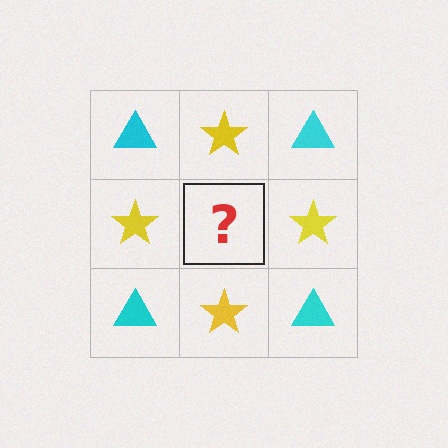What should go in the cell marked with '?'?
The missing cell should contain a cyan triangle.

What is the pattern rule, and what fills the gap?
The rule is that it alternates cyan triangle and yellow star in a checkerboard pattern. The gap should be filled with a cyan triangle.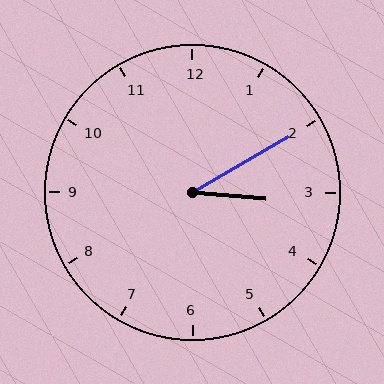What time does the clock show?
3:10.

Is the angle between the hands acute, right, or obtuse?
It is acute.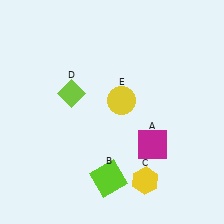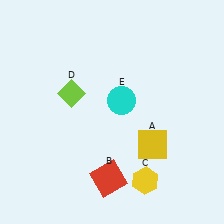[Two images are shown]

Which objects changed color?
A changed from magenta to yellow. B changed from lime to red. E changed from yellow to cyan.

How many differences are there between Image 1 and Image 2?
There are 3 differences between the two images.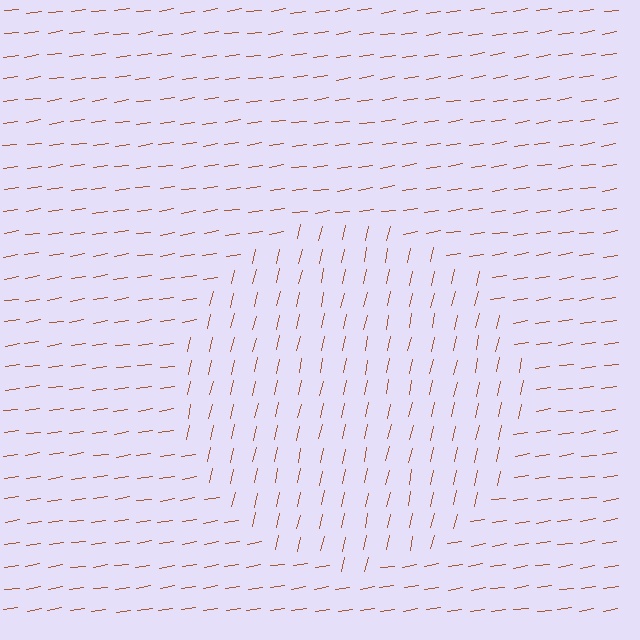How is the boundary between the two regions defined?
The boundary is defined purely by a change in line orientation (approximately 69 degrees difference). All lines are the same color and thickness.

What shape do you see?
I see a circle.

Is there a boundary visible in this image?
Yes, there is a texture boundary formed by a change in line orientation.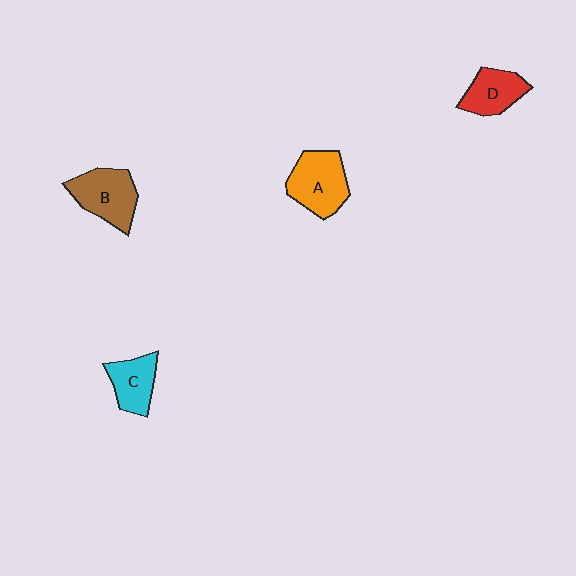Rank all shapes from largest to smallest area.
From largest to smallest: A (orange), B (brown), D (red), C (cyan).